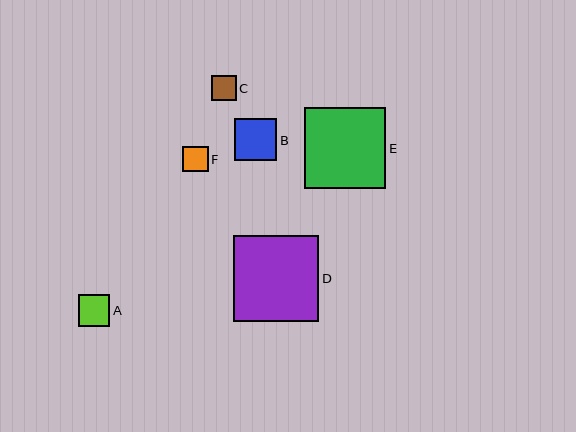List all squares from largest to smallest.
From largest to smallest: D, E, B, A, F, C.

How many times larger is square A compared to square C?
Square A is approximately 1.3 times the size of square C.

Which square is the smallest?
Square C is the smallest with a size of approximately 25 pixels.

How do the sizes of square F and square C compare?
Square F and square C are approximately the same size.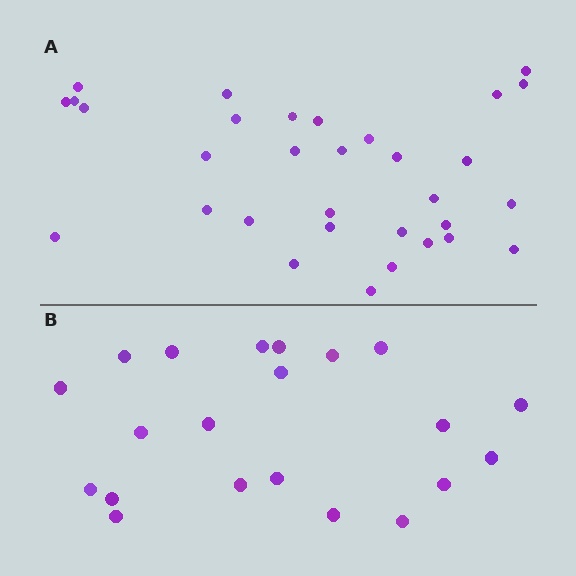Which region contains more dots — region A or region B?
Region A (the top region) has more dots.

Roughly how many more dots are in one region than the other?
Region A has roughly 12 or so more dots than region B.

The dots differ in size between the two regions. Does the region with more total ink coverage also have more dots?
No. Region B has more total ink coverage because its dots are larger, but region A actually contains more individual dots. Total area can be misleading — the number of items is what matters here.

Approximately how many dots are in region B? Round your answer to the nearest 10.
About 20 dots. (The exact count is 21, which rounds to 20.)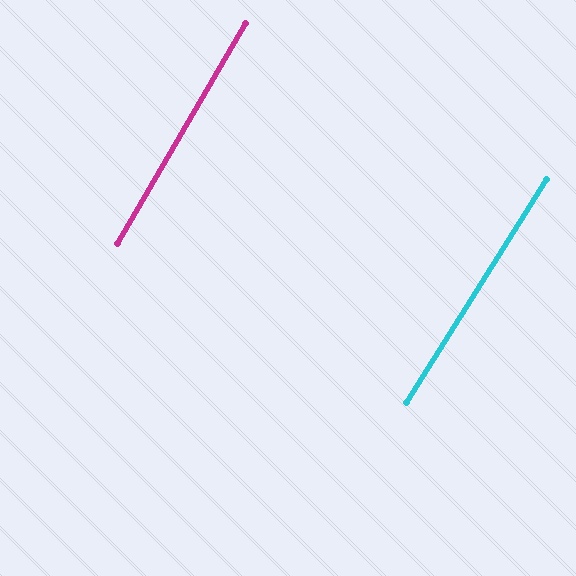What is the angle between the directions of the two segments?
Approximately 2 degrees.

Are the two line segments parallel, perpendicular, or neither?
Parallel — their directions differ by only 1.9°.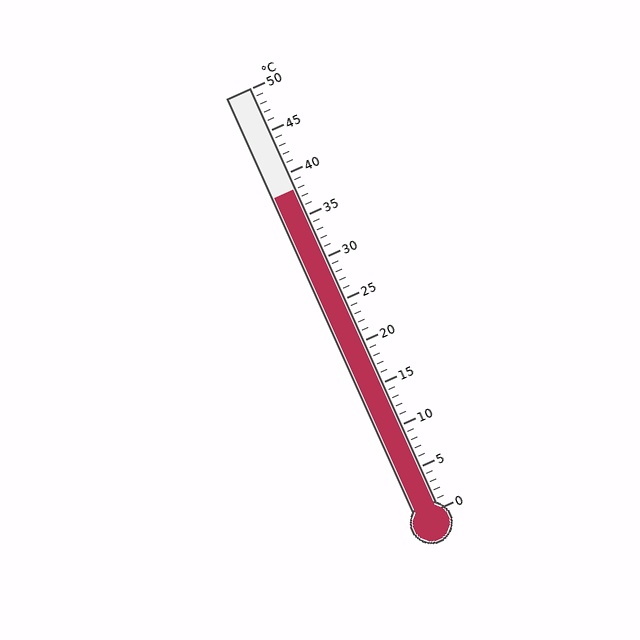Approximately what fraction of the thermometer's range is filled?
The thermometer is filled to approximately 75% of its range.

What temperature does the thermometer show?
The thermometer shows approximately 38°C.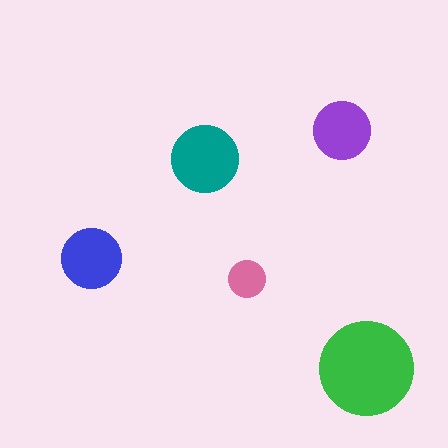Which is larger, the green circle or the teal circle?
The green one.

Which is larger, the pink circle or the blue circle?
The blue one.